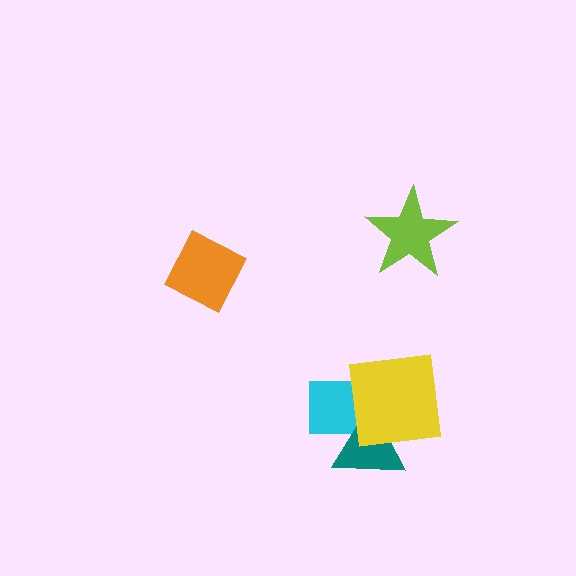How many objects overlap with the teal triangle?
2 objects overlap with the teal triangle.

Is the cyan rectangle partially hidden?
Yes, it is partially covered by another shape.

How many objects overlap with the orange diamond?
0 objects overlap with the orange diamond.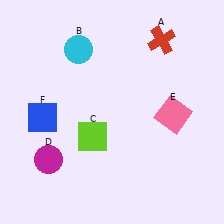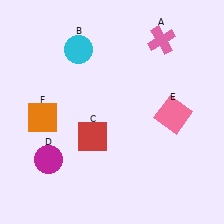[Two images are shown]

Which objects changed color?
A changed from red to pink. C changed from lime to red. F changed from blue to orange.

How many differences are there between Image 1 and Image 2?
There are 3 differences between the two images.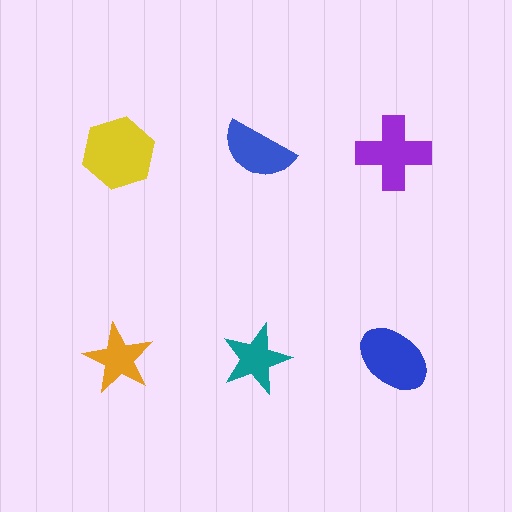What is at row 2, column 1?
An orange star.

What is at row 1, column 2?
A blue semicircle.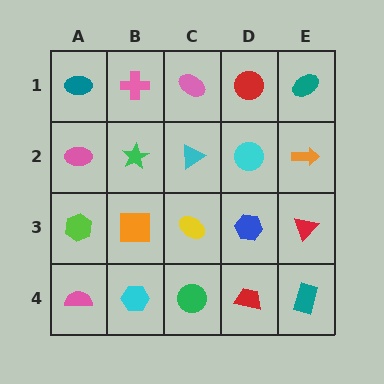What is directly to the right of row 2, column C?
A cyan circle.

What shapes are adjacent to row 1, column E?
An orange arrow (row 2, column E), a red circle (row 1, column D).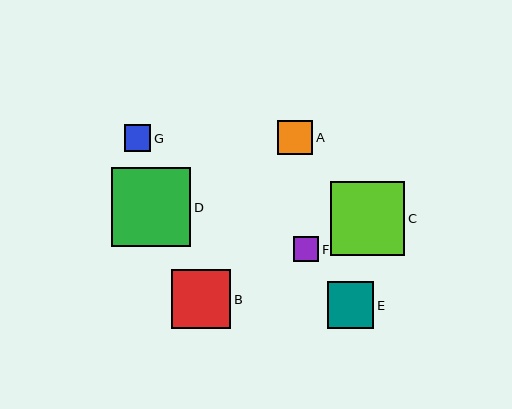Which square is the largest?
Square D is the largest with a size of approximately 79 pixels.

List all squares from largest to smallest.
From largest to smallest: D, C, B, E, A, G, F.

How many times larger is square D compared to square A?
Square D is approximately 2.3 times the size of square A.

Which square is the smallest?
Square F is the smallest with a size of approximately 25 pixels.